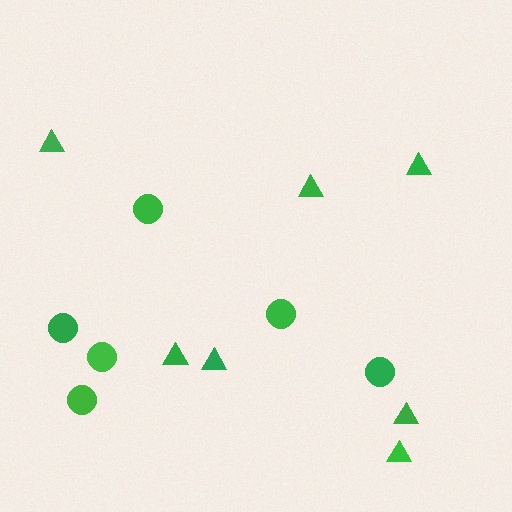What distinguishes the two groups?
There are 2 groups: one group of circles (6) and one group of triangles (7).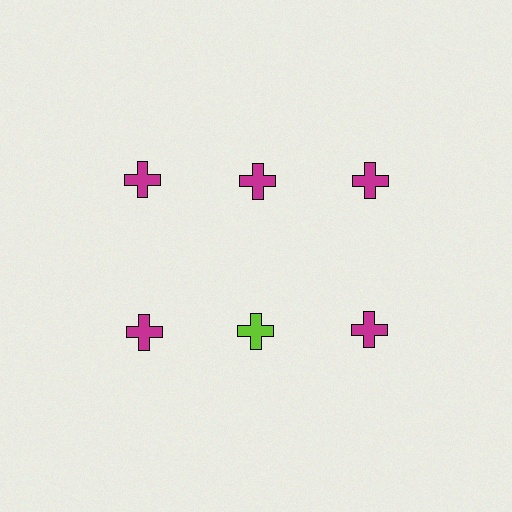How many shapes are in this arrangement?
There are 6 shapes arranged in a grid pattern.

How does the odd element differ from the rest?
It has a different color: lime instead of magenta.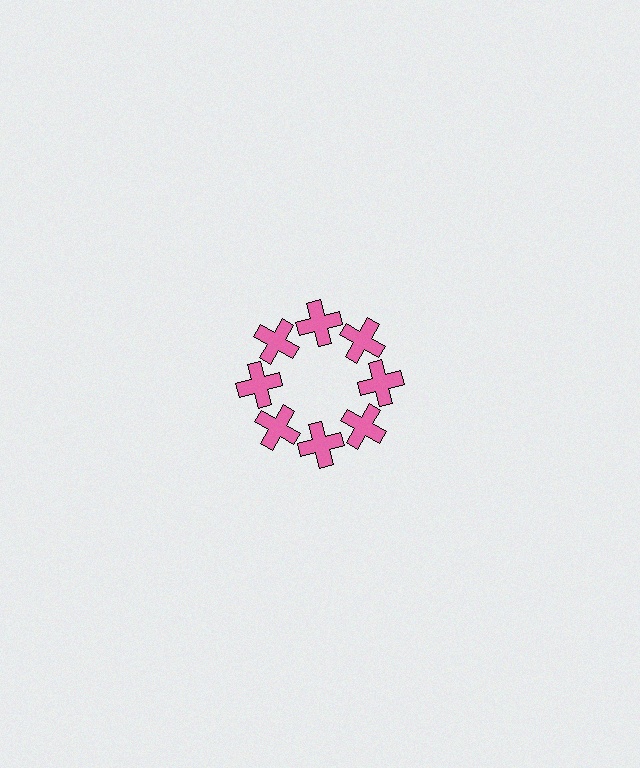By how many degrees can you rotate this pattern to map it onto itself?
The pattern maps onto itself every 45 degrees of rotation.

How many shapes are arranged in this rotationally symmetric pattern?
There are 8 shapes, arranged in 8 groups of 1.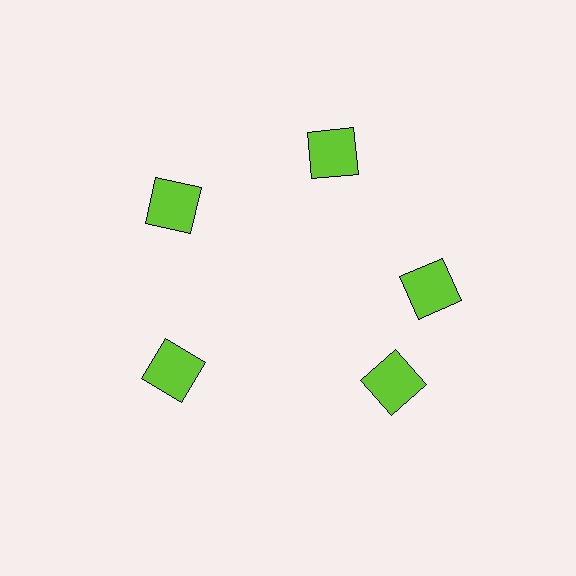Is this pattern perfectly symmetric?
No. The 5 lime squares are arranged in a ring, but one element near the 5 o'clock position is rotated out of alignment along the ring, breaking the 5-fold rotational symmetry.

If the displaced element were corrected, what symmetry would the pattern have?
It would have 5-fold rotational symmetry — the pattern would map onto itself every 72 degrees.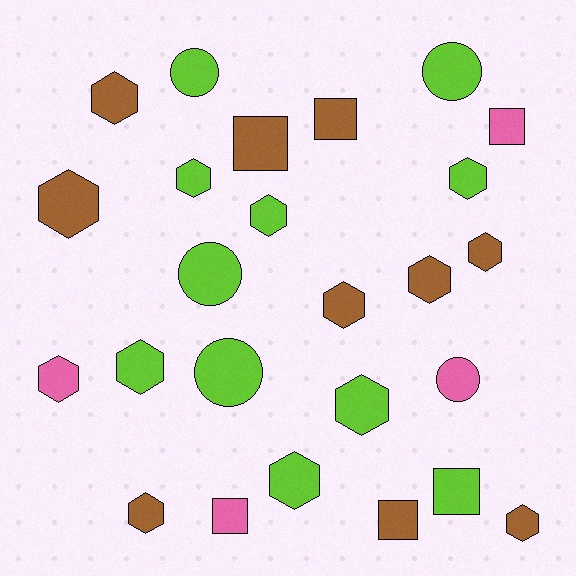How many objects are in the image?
There are 25 objects.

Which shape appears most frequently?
Hexagon, with 14 objects.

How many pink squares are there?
There are 2 pink squares.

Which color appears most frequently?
Lime, with 11 objects.